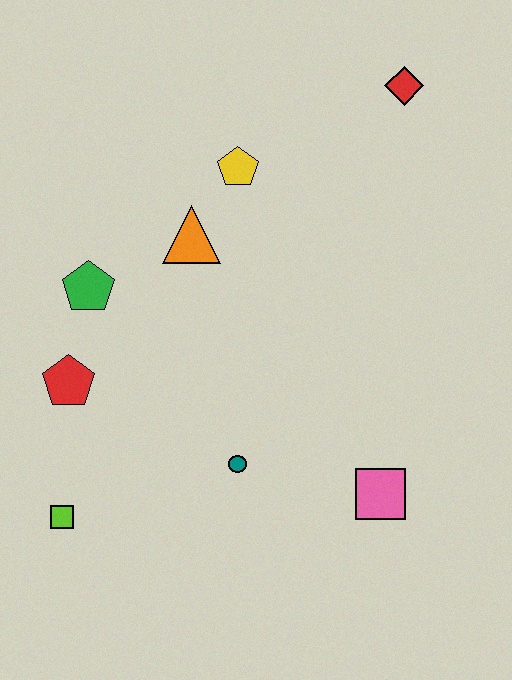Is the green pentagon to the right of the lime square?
Yes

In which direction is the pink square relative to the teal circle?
The pink square is to the right of the teal circle.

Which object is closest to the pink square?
The teal circle is closest to the pink square.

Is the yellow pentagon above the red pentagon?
Yes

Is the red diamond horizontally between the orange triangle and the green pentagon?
No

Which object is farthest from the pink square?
The red diamond is farthest from the pink square.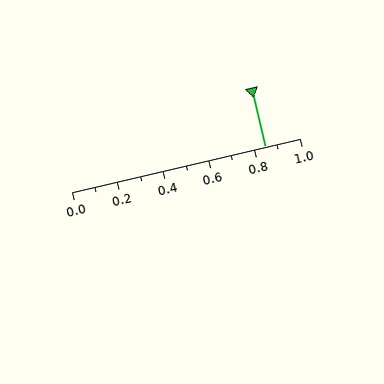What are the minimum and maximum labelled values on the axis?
The axis runs from 0.0 to 1.0.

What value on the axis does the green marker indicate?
The marker indicates approximately 0.85.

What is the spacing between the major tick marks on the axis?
The major ticks are spaced 0.2 apart.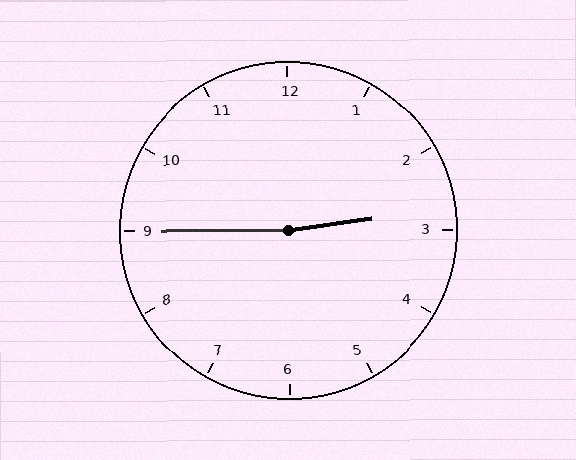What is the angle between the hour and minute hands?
Approximately 172 degrees.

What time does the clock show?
2:45.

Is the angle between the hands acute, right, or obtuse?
It is obtuse.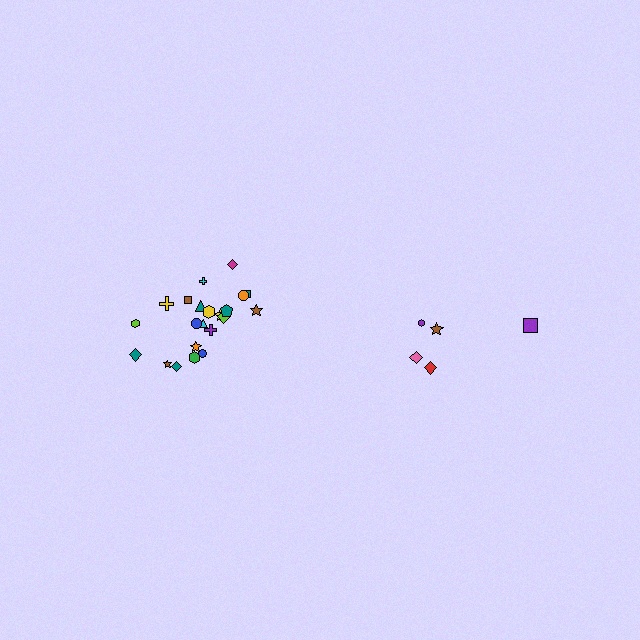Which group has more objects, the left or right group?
The left group.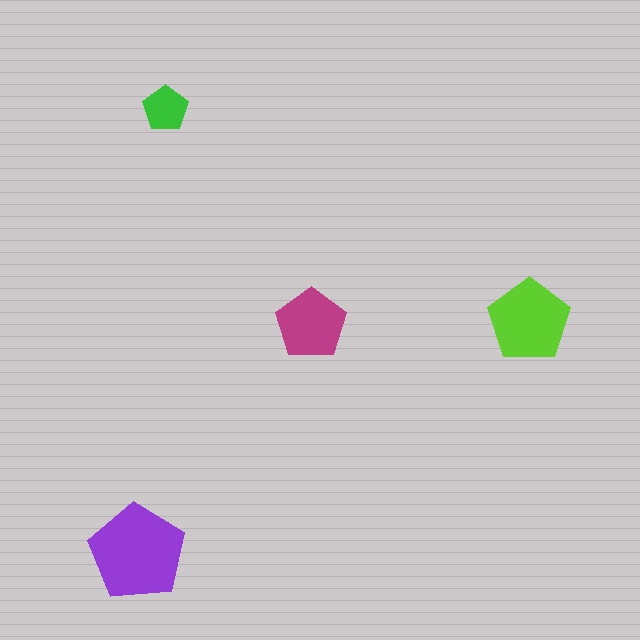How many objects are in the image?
There are 4 objects in the image.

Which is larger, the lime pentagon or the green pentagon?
The lime one.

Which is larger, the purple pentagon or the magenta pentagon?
The purple one.